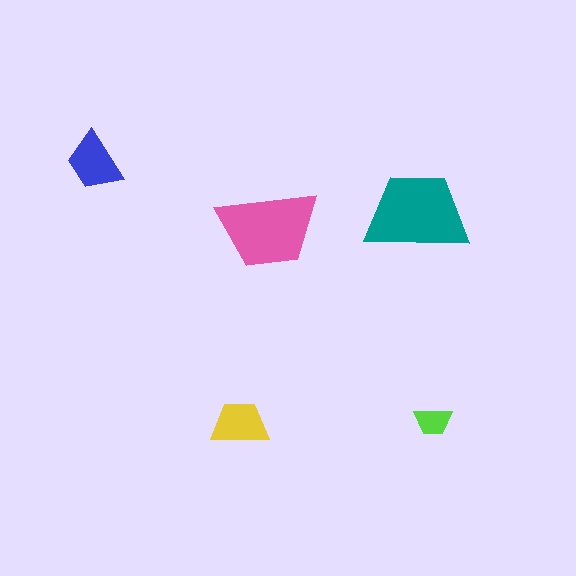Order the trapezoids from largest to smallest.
the teal one, the pink one, the blue one, the yellow one, the lime one.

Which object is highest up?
The blue trapezoid is topmost.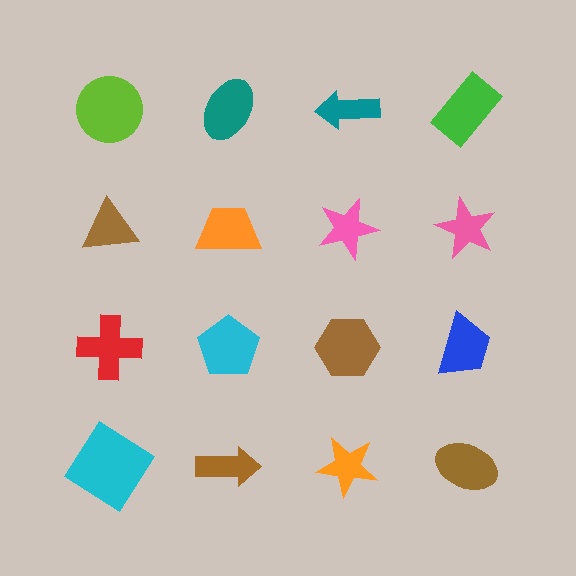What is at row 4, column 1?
A cyan diamond.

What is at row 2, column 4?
A pink star.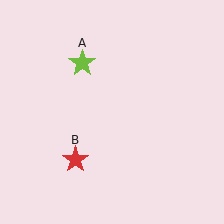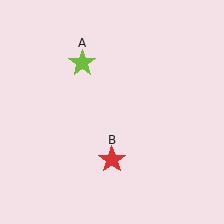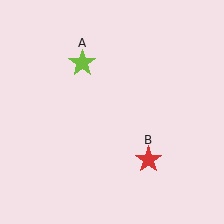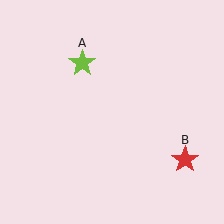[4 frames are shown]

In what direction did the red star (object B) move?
The red star (object B) moved right.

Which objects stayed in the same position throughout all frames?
Lime star (object A) remained stationary.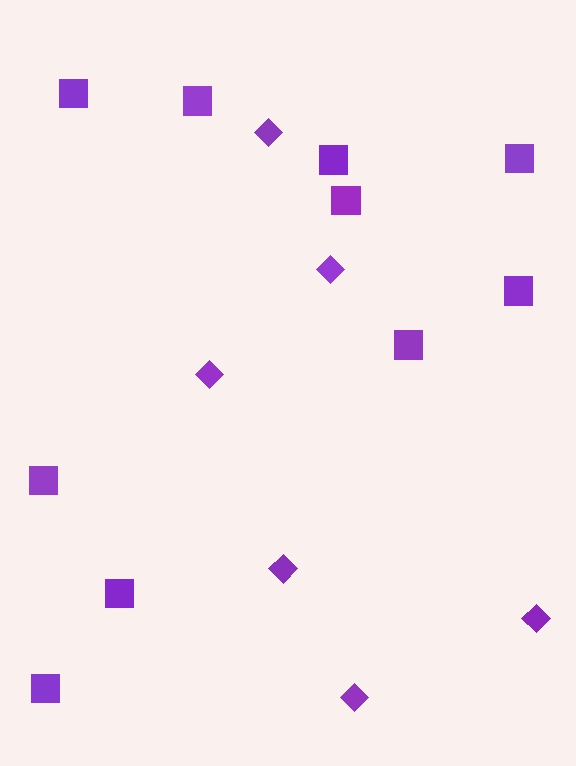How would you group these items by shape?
There are 2 groups: one group of diamonds (6) and one group of squares (10).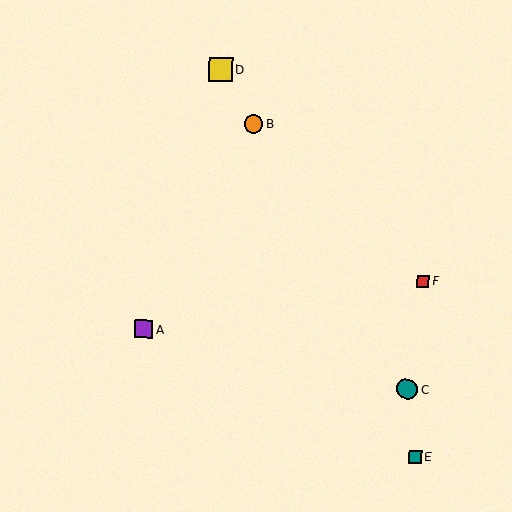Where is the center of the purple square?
The center of the purple square is at (144, 329).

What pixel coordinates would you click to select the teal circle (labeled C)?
Click at (407, 389) to select the teal circle C.